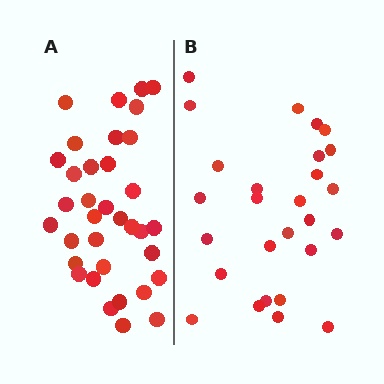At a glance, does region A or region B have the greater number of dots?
Region A (the left region) has more dots.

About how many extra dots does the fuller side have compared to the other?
Region A has roughly 8 or so more dots than region B.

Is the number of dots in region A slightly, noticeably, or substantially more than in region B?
Region A has noticeably more, but not dramatically so. The ratio is roughly 1.3 to 1.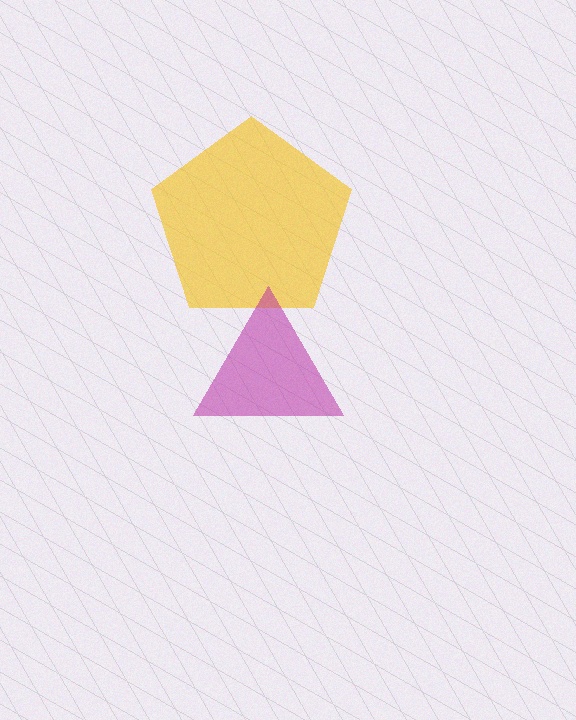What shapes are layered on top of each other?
The layered shapes are: a yellow pentagon, a magenta triangle.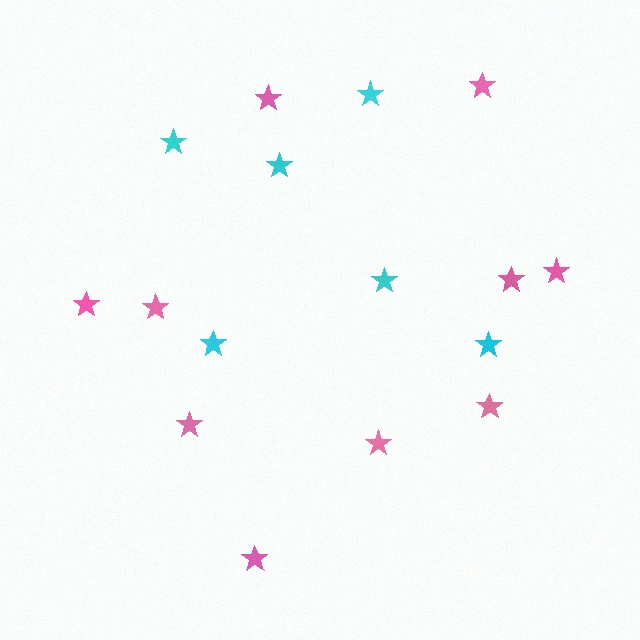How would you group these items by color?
There are 2 groups: one group of pink stars (10) and one group of cyan stars (6).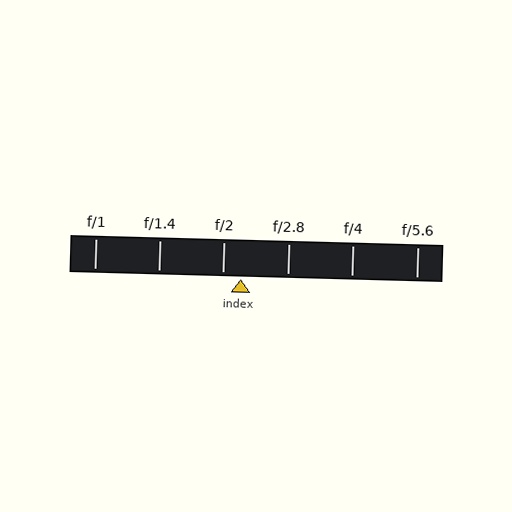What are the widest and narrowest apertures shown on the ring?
The widest aperture shown is f/1 and the narrowest is f/5.6.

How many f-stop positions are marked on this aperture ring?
There are 6 f-stop positions marked.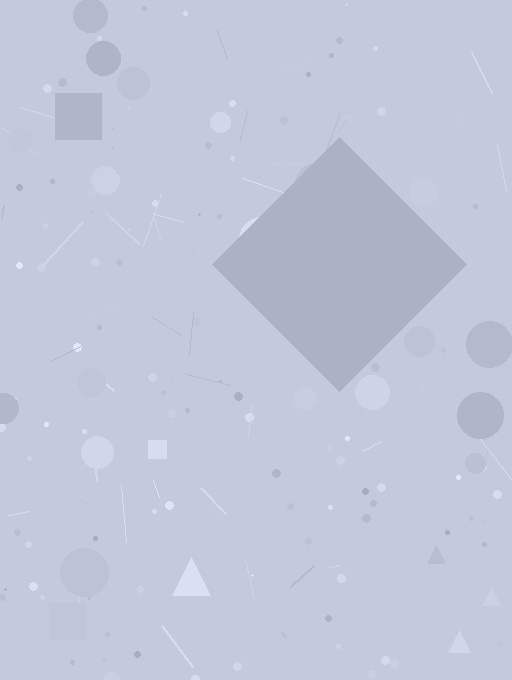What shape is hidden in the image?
A diamond is hidden in the image.